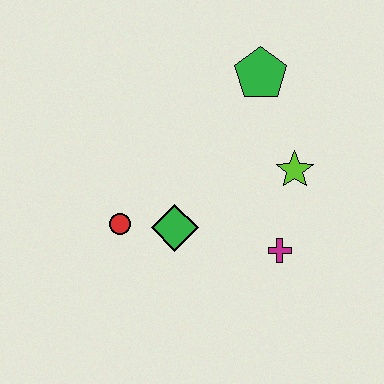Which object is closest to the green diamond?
The red circle is closest to the green diamond.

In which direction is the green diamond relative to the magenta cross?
The green diamond is to the left of the magenta cross.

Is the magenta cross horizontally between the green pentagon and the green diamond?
No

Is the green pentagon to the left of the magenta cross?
Yes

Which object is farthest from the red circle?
The green pentagon is farthest from the red circle.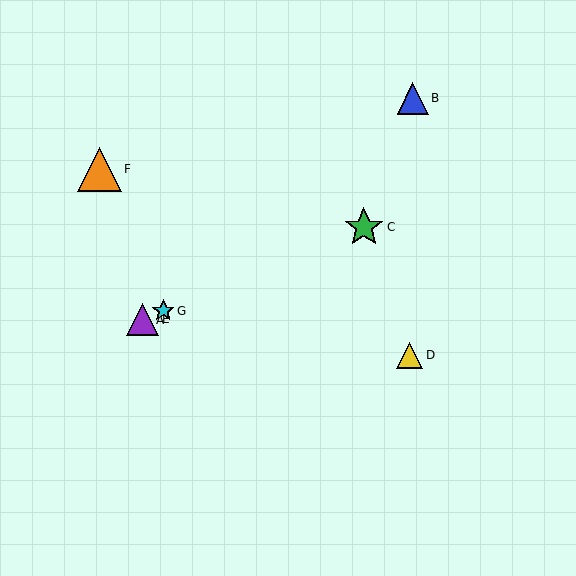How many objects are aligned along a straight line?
4 objects (A, C, E, G) are aligned along a straight line.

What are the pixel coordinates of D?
Object D is at (410, 355).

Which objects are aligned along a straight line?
Objects A, C, E, G are aligned along a straight line.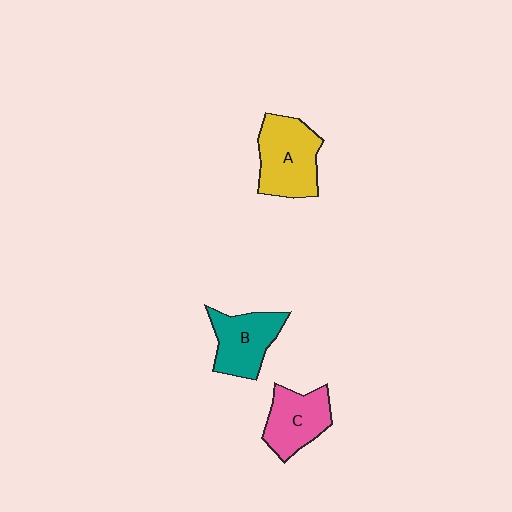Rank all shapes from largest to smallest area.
From largest to smallest: A (yellow), B (teal), C (pink).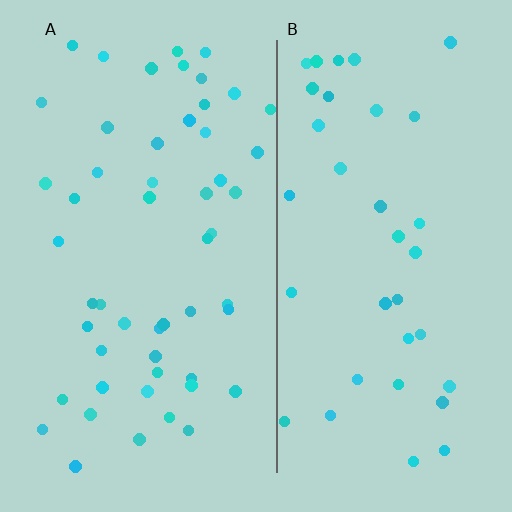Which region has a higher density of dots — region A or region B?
A (the left).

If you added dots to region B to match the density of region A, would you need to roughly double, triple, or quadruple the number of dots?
Approximately double.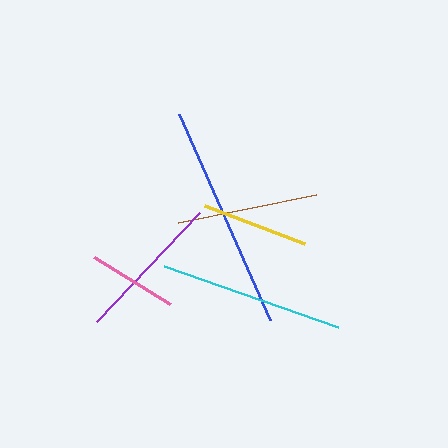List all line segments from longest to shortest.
From longest to shortest: blue, cyan, purple, brown, yellow, pink.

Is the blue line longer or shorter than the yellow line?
The blue line is longer than the yellow line.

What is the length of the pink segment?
The pink segment is approximately 89 pixels long.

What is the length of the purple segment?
The purple segment is approximately 150 pixels long.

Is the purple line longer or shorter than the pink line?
The purple line is longer than the pink line.